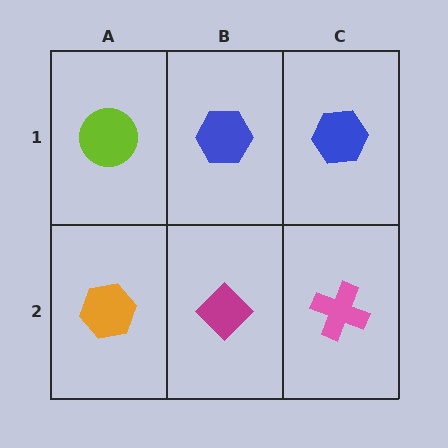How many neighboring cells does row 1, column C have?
2.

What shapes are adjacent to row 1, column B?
A magenta diamond (row 2, column B), a lime circle (row 1, column A), a blue hexagon (row 1, column C).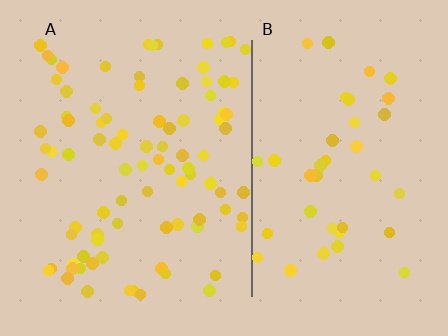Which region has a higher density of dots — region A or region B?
A (the left).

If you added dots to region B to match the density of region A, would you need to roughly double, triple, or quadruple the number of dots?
Approximately double.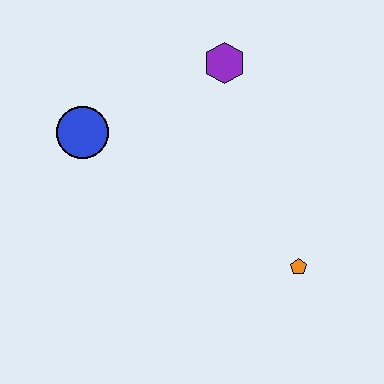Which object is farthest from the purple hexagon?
The orange pentagon is farthest from the purple hexagon.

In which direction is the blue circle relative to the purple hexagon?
The blue circle is to the left of the purple hexagon.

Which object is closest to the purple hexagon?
The blue circle is closest to the purple hexagon.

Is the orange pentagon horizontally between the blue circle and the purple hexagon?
No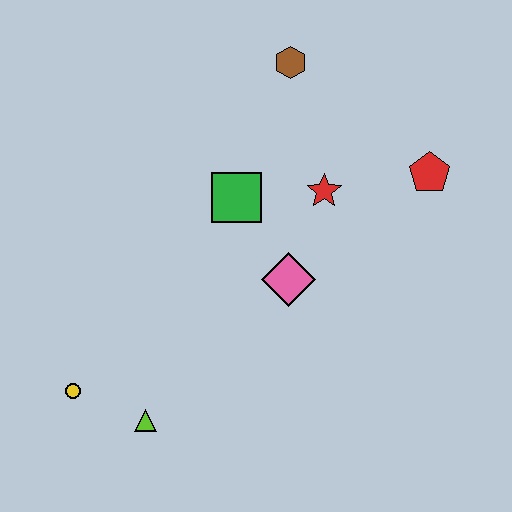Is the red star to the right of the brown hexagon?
Yes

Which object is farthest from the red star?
The yellow circle is farthest from the red star.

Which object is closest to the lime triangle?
The yellow circle is closest to the lime triangle.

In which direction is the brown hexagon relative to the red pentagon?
The brown hexagon is to the left of the red pentagon.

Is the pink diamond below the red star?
Yes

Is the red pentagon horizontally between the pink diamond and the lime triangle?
No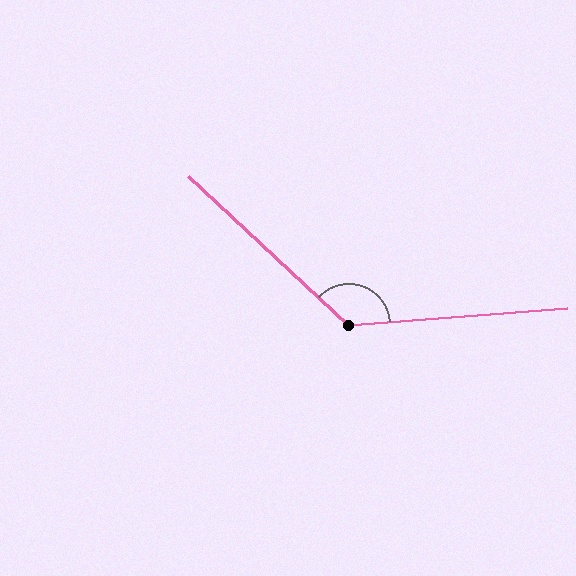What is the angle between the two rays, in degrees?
Approximately 133 degrees.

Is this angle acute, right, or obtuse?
It is obtuse.